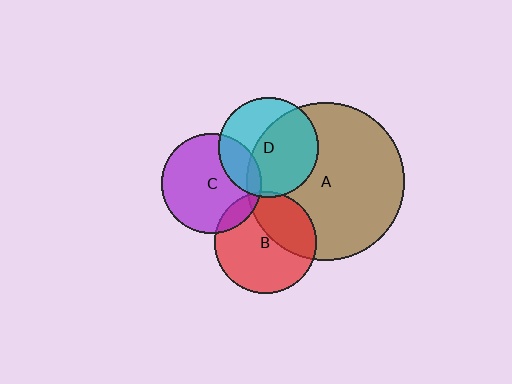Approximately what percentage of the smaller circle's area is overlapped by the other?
Approximately 10%.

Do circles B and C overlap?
Yes.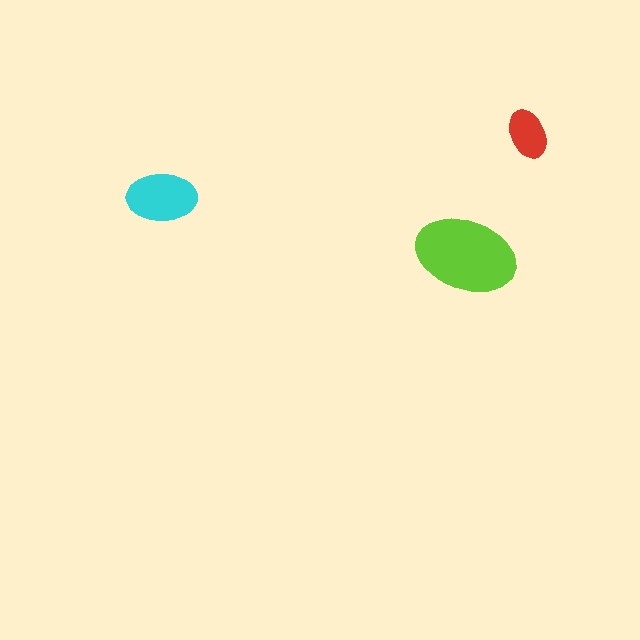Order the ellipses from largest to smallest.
the lime one, the cyan one, the red one.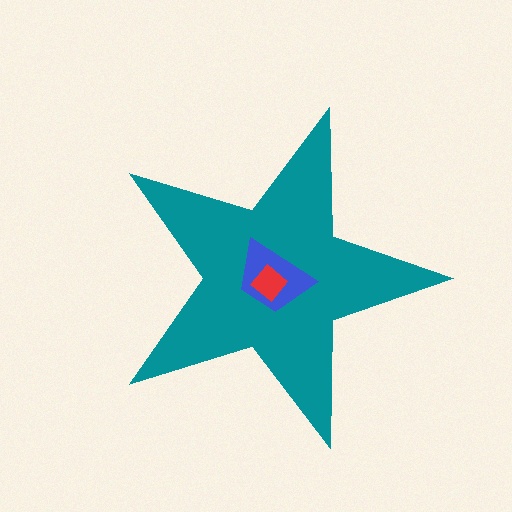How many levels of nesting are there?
3.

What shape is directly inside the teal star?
The blue trapezoid.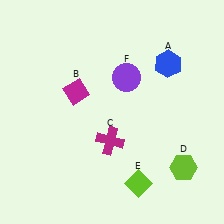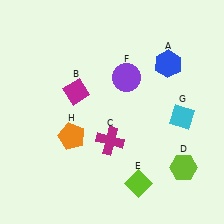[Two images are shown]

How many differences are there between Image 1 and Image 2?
There are 2 differences between the two images.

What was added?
A cyan diamond (G), an orange pentagon (H) were added in Image 2.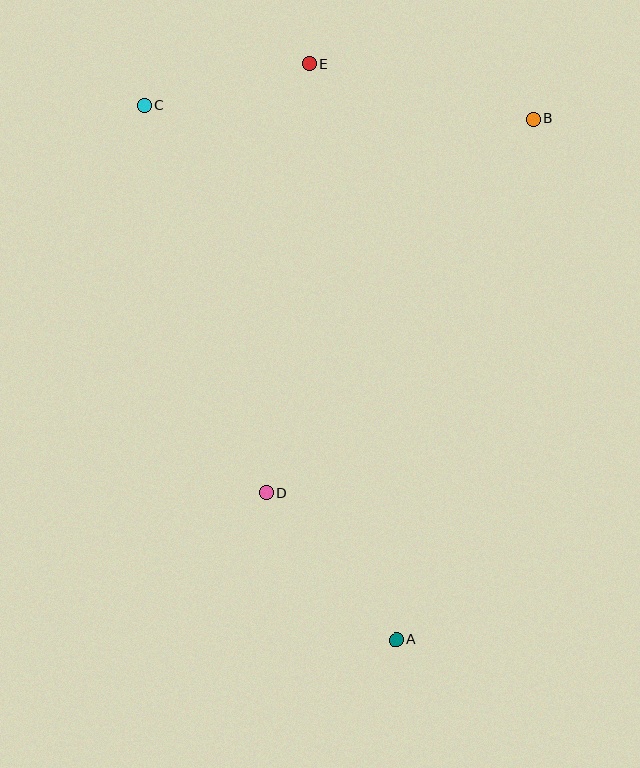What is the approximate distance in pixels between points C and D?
The distance between C and D is approximately 406 pixels.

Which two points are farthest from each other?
Points A and C are farthest from each other.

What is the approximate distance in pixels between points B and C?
The distance between B and C is approximately 389 pixels.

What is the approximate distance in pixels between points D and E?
The distance between D and E is approximately 431 pixels.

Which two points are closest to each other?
Points C and E are closest to each other.